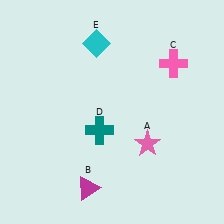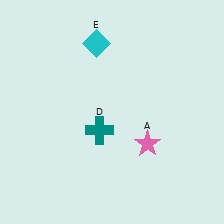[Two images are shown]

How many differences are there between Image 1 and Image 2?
There are 2 differences between the two images.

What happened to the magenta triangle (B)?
The magenta triangle (B) was removed in Image 2. It was in the bottom-left area of Image 1.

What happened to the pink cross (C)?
The pink cross (C) was removed in Image 2. It was in the top-right area of Image 1.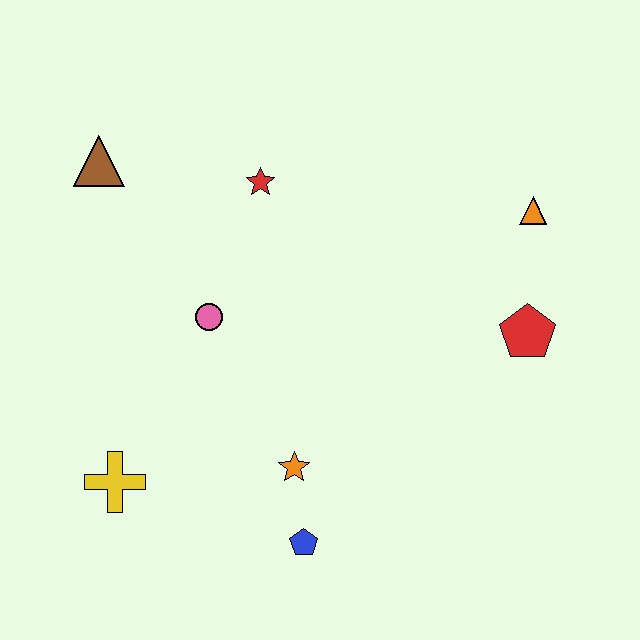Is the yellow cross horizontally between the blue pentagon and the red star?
No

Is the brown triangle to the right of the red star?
No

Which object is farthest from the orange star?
The brown triangle is farthest from the orange star.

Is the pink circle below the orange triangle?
Yes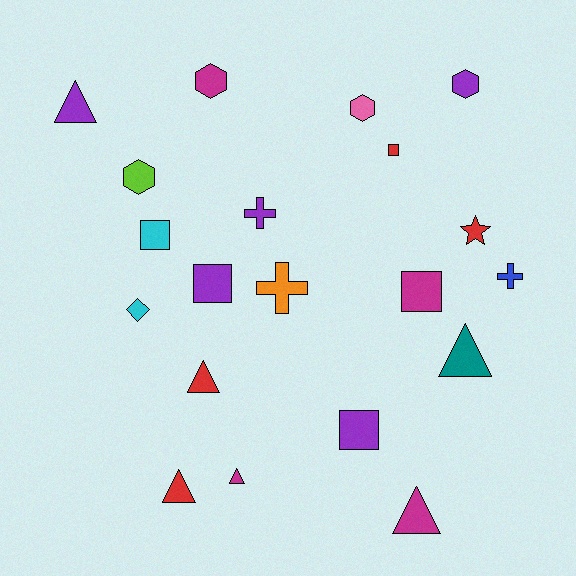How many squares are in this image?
There are 5 squares.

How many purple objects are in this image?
There are 5 purple objects.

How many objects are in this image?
There are 20 objects.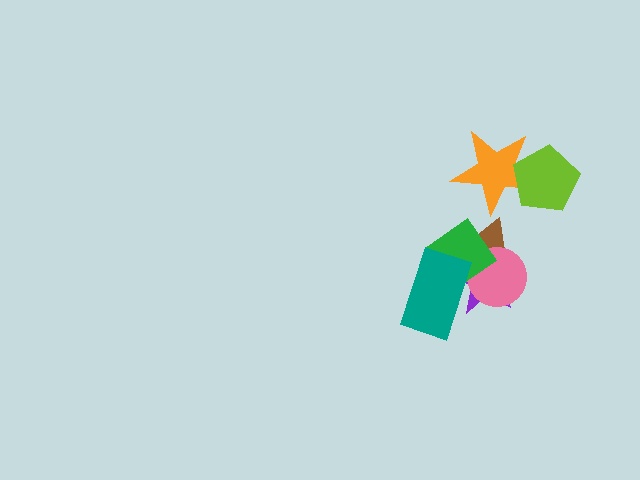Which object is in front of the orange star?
The lime pentagon is in front of the orange star.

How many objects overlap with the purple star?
4 objects overlap with the purple star.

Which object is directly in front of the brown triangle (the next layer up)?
The purple star is directly in front of the brown triangle.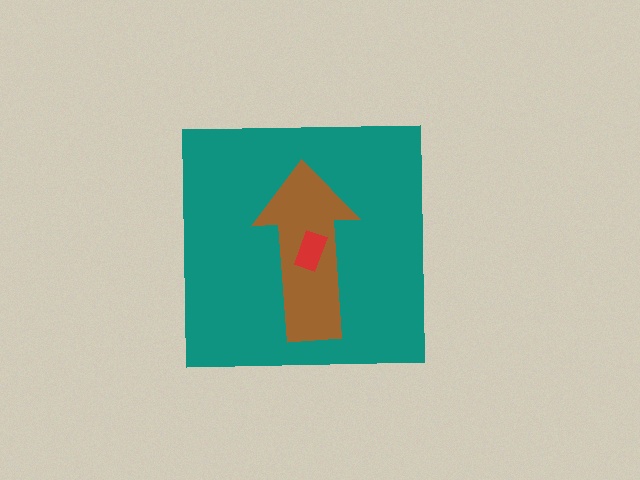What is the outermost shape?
The teal square.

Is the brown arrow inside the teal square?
Yes.